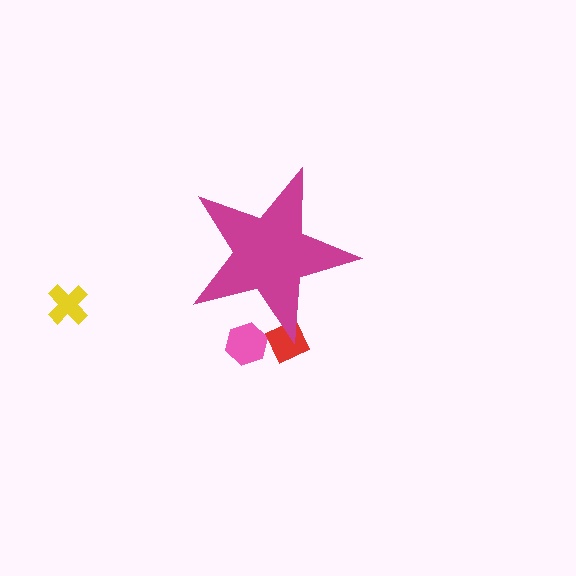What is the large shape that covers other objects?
A magenta star.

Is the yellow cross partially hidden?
No, the yellow cross is fully visible.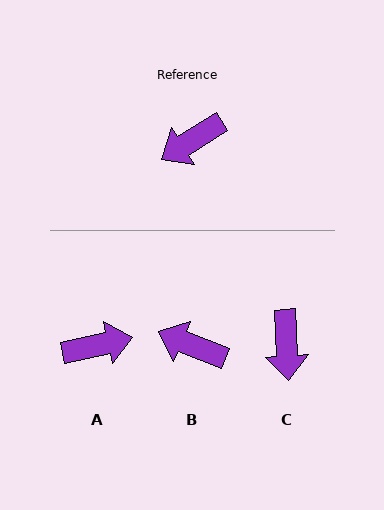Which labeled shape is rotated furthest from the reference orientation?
A, about 160 degrees away.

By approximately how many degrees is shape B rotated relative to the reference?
Approximately 55 degrees clockwise.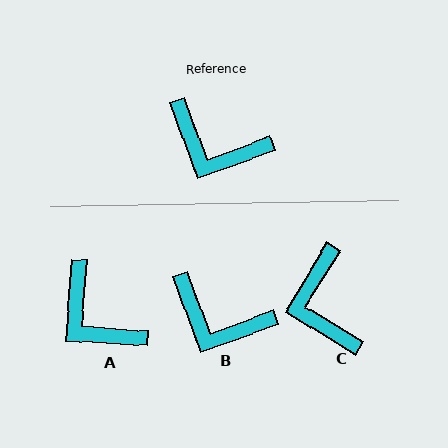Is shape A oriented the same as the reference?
No, it is off by about 24 degrees.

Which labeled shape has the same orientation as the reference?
B.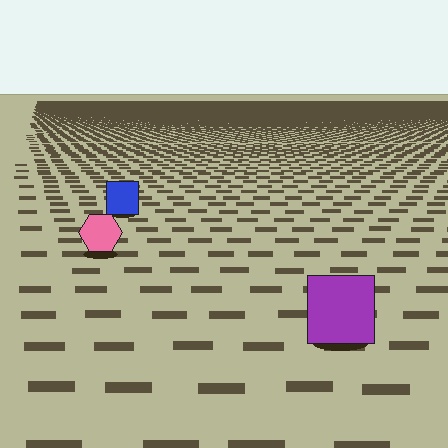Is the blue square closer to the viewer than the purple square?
No. The purple square is closer — you can tell from the texture gradient: the ground texture is coarser near it.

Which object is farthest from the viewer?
The blue square is farthest from the viewer. It appears smaller and the ground texture around it is denser.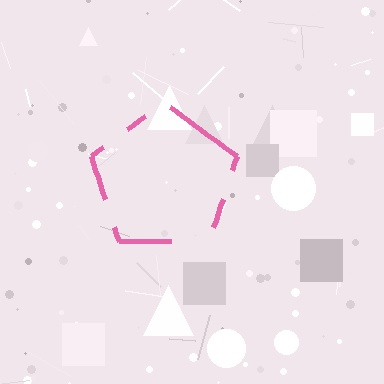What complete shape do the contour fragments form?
The contour fragments form a pentagon.